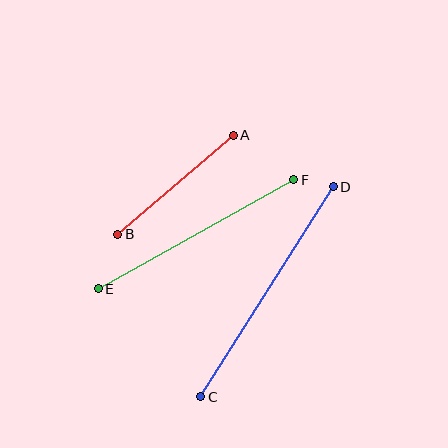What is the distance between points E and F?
The distance is approximately 224 pixels.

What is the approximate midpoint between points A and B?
The midpoint is at approximately (176, 185) pixels.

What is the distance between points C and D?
The distance is approximately 249 pixels.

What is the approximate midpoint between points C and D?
The midpoint is at approximately (267, 292) pixels.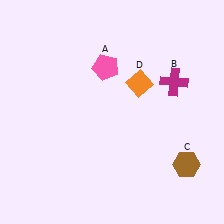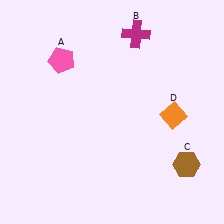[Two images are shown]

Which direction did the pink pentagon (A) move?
The pink pentagon (A) moved left.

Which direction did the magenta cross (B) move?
The magenta cross (B) moved up.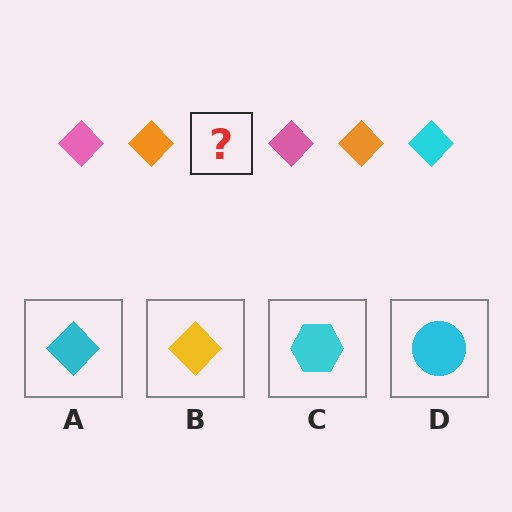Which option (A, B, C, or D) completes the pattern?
A.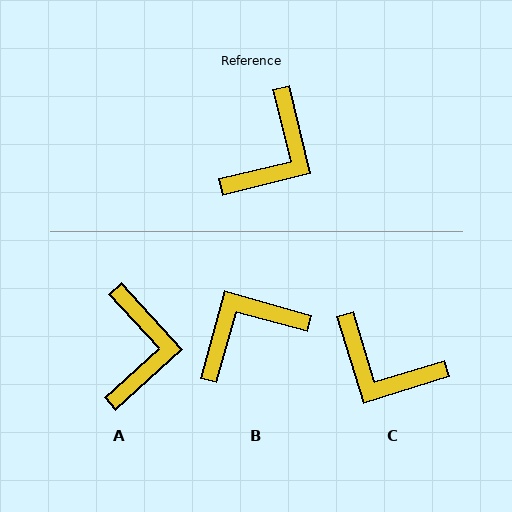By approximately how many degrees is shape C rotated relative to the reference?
Approximately 87 degrees clockwise.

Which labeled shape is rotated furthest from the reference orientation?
B, about 151 degrees away.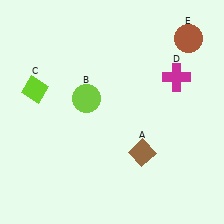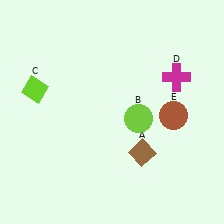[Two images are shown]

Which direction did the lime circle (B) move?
The lime circle (B) moved right.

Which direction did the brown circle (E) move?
The brown circle (E) moved down.